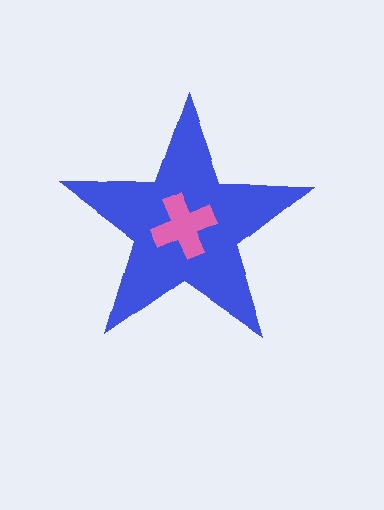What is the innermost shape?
The pink cross.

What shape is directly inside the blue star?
The pink cross.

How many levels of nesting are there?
2.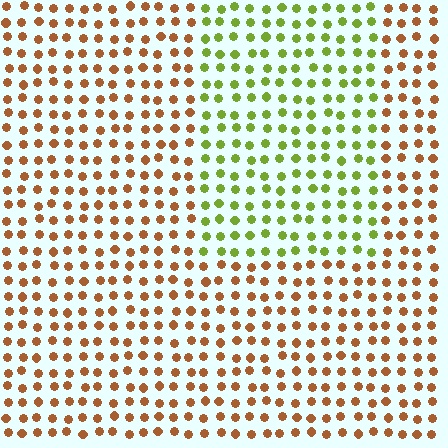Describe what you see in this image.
The image is filled with small brown elements in a uniform arrangement. A rectangle-shaped region is visible where the elements are tinted to a slightly different hue, forming a subtle color boundary.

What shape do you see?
I see a rectangle.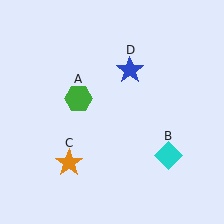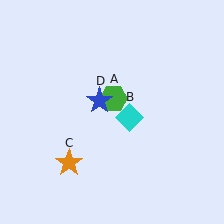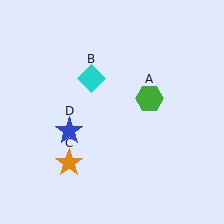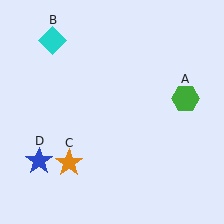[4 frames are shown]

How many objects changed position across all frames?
3 objects changed position: green hexagon (object A), cyan diamond (object B), blue star (object D).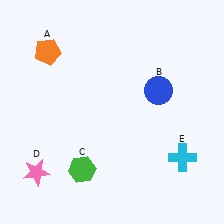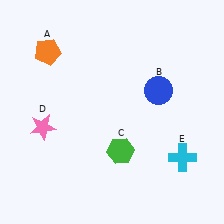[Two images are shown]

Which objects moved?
The objects that moved are: the green hexagon (C), the pink star (D).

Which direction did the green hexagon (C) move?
The green hexagon (C) moved right.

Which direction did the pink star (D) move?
The pink star (D) moved up.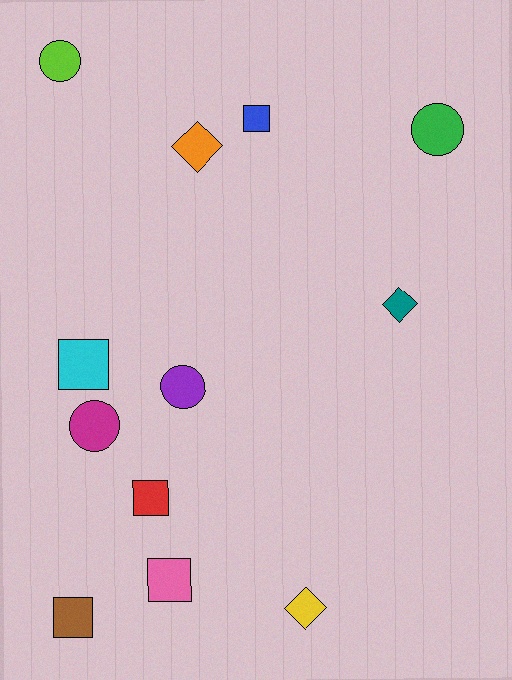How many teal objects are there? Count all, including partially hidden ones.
There is 1 teal object.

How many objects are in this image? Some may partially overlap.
There are 12 objects.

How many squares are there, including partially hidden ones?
There are 5 squares.